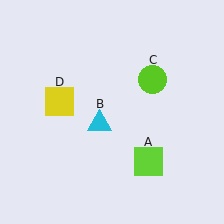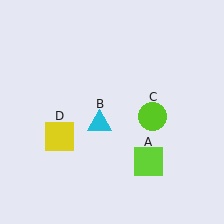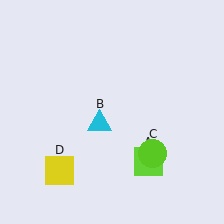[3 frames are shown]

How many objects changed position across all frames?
2 objects changed position: lime circle (object C), yellow square (object D).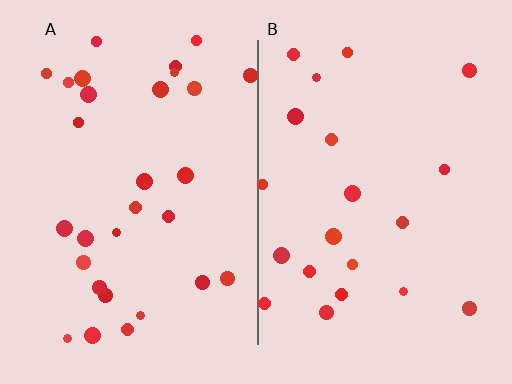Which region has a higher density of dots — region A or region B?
A (the left).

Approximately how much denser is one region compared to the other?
Approximately 1.5× — region A over region B.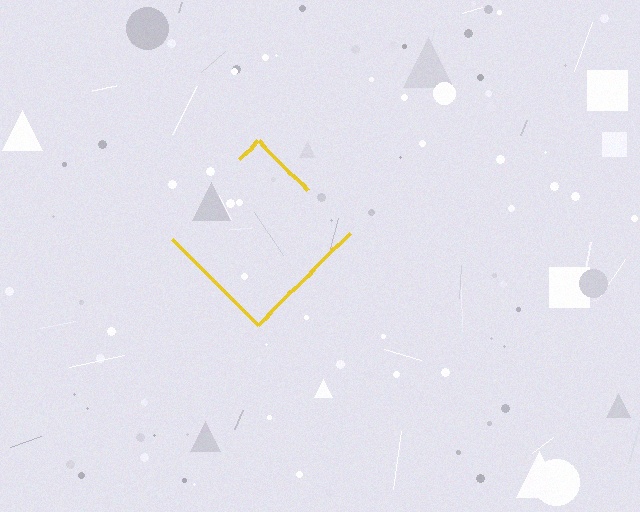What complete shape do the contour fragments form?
The contour fragments form a diamond.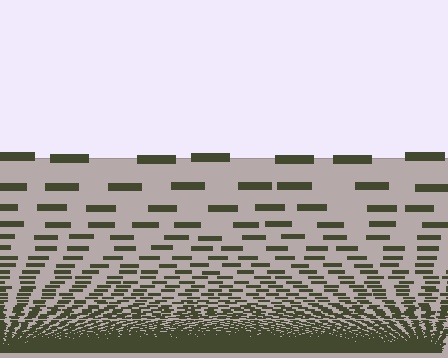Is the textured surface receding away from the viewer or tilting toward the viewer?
The surface appears to tilt toward the viewer. Texture elements get larger and sparser toward the top.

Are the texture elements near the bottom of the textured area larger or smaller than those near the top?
Smaller. The gradient is inverted — elements near the bottom are smaller and denser.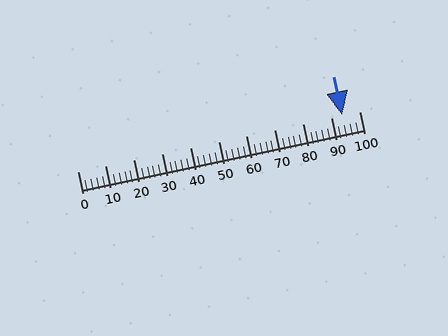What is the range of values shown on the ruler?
The ruler shows values from 0 to 100.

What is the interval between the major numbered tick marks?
The major tick marks are spaced 10 units apart.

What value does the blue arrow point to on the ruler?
The blue arrow points to approximately 94.